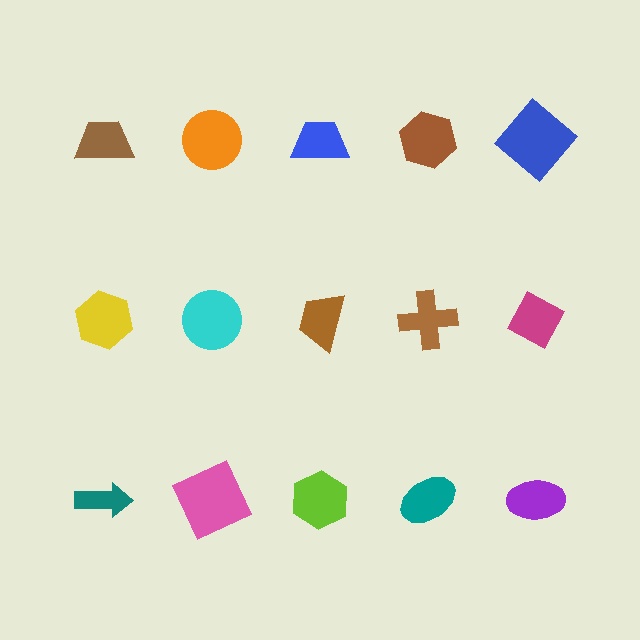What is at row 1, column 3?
A blue trapezoid.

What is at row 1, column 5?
A blue diamond.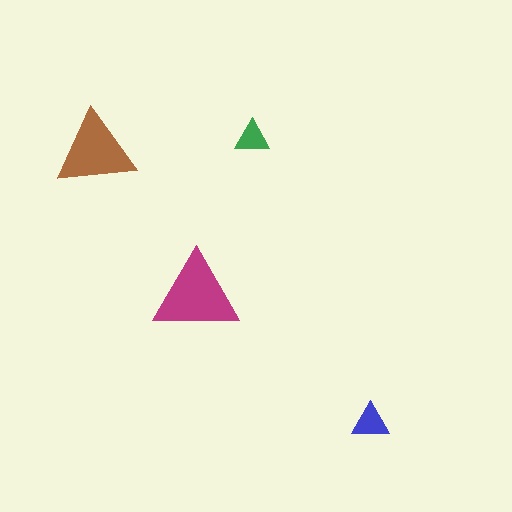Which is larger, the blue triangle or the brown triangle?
The brown one.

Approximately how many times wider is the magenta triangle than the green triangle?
About 2.5 times wider.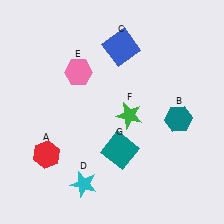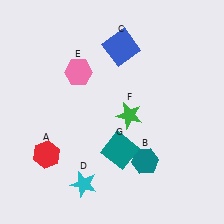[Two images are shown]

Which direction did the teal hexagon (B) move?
The teal hexagon (B) moved down.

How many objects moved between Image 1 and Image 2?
1 object moved between the two images.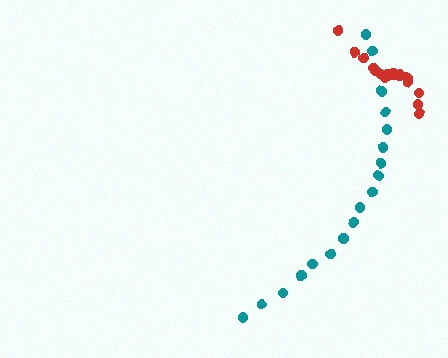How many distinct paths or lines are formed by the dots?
There are 2 distinct paths.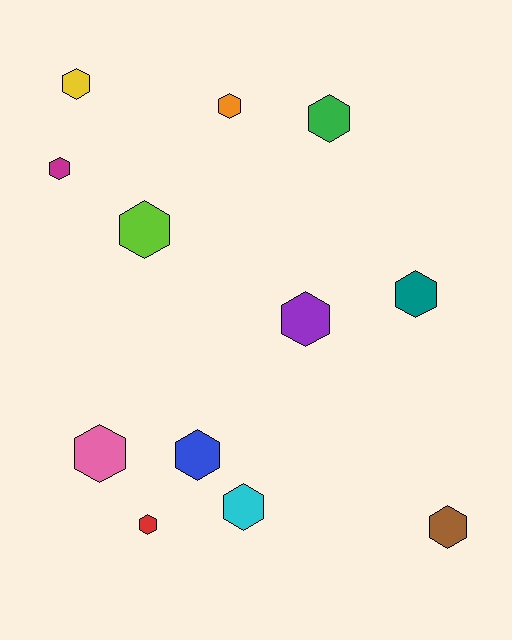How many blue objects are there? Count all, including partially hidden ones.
There is 1 blue object.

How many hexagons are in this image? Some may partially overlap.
There are 12 hexagons.